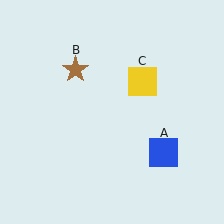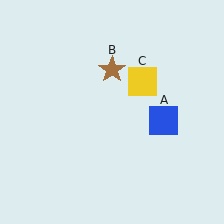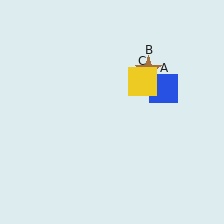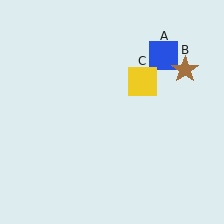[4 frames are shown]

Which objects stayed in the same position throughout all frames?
Yellow square (object C) remained stationary.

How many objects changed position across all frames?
2 objects changed position: blue square (object A), brown star (object B).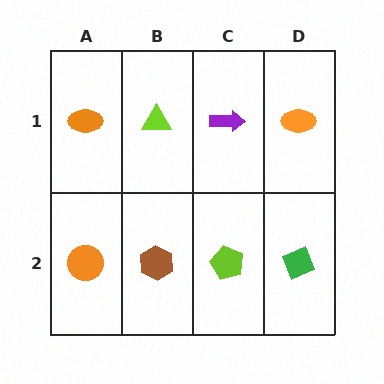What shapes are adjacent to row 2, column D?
An orange ellipse (row 1, column D), a lime pentagon (row 2, column C).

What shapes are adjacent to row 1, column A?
An orange circle (row 2, column A), a lime triangle (row 1, column B).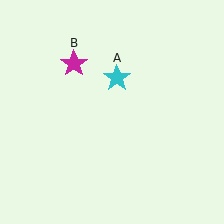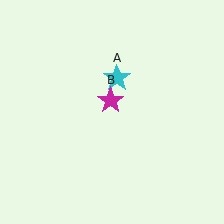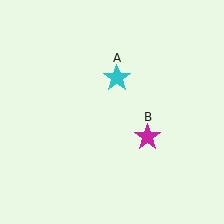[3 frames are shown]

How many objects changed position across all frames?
1 object changed position: magenta star (object B).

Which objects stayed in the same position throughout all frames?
Cyan star (object A) remained stationary.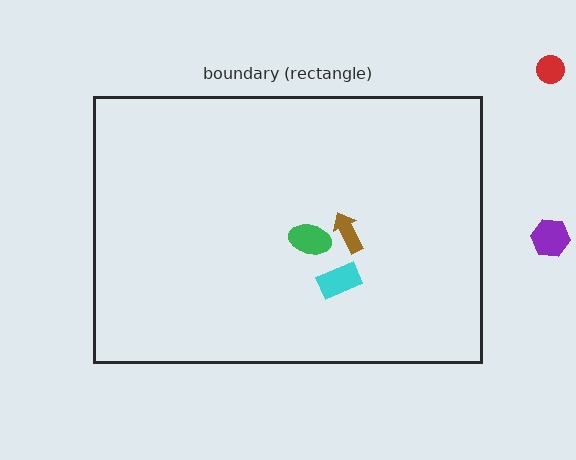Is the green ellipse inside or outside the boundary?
Inside.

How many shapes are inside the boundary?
3 inside, 2 outside.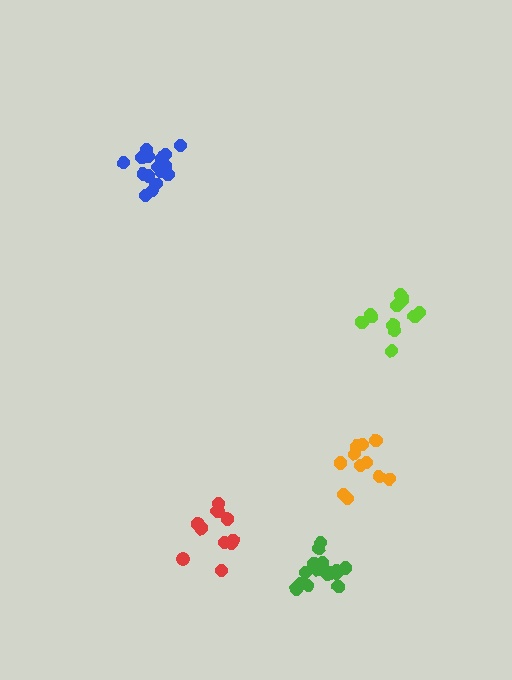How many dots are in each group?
Group 1: 12 dots, Group 2: 16 dots, Group 3: 11 dots, Group 4: 12 dots, Group 5: 16 dots (67 total).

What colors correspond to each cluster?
The clusters are colored: lime, blue, orange, red, green.